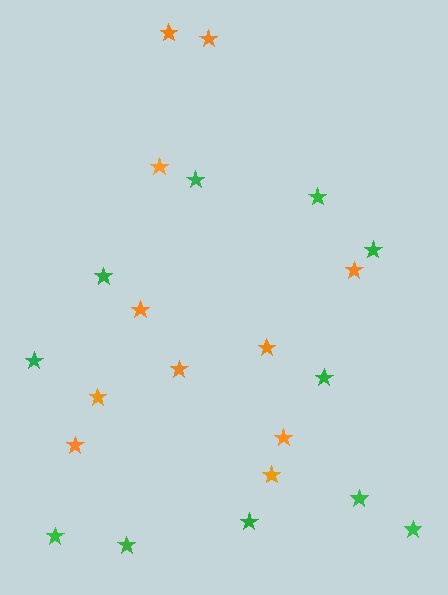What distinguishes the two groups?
There are 2 groups: one group of orange stars (11) and one group of green stars (11).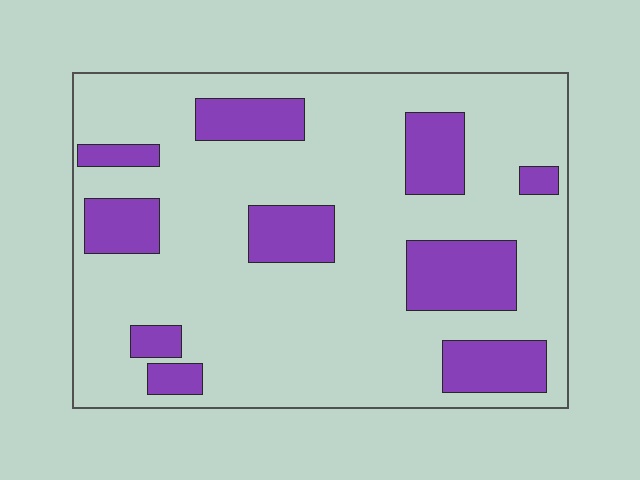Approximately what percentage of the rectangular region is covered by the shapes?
Approximately 25%.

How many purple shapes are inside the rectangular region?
10.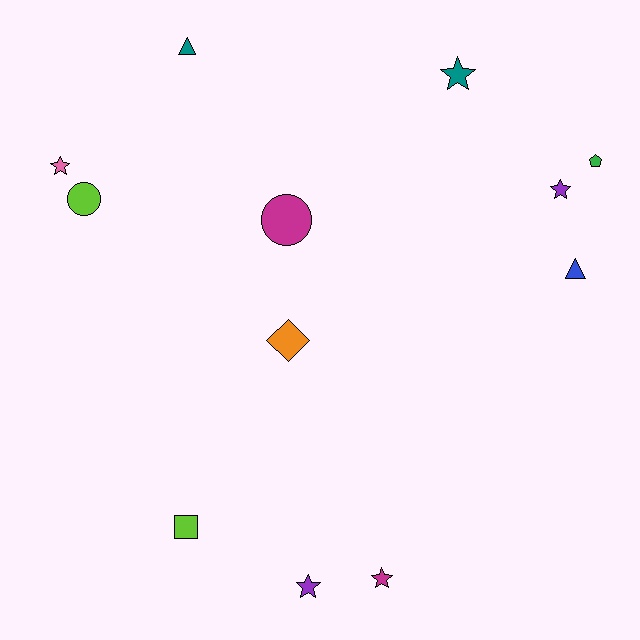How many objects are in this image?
There are 12 objects.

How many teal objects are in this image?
There are 2 teal objects.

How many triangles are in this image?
There are 2 triangles.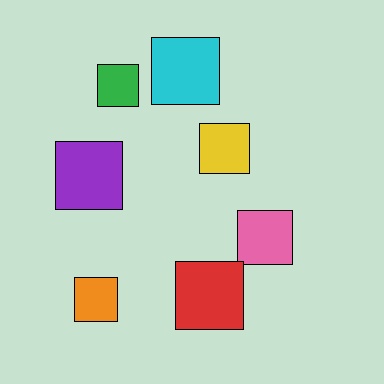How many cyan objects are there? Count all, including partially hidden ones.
There is 1 cyan object.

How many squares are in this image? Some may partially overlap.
There are 7 squares.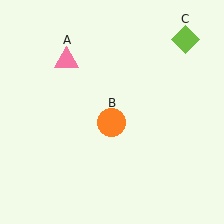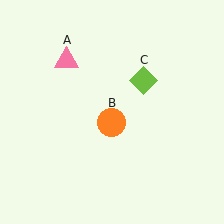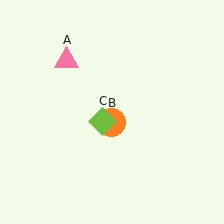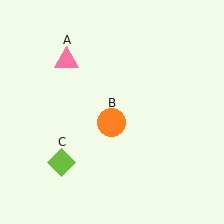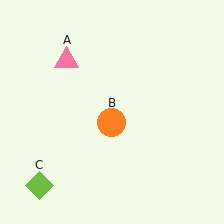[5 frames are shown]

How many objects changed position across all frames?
1 object changed position: lime diamond (object C).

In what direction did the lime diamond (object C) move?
The lime diamond (object C) moved down and to the left.